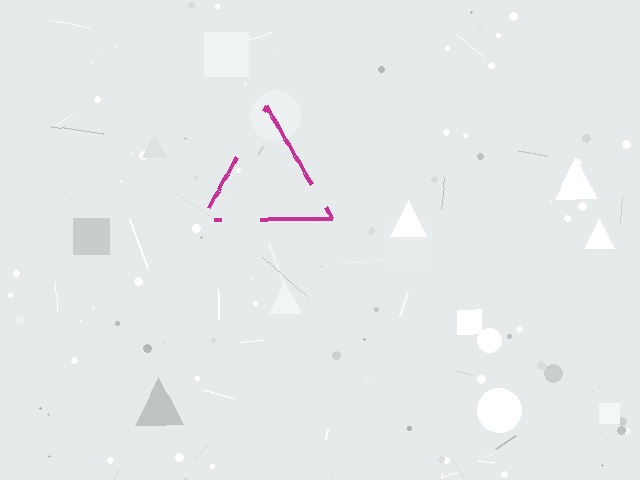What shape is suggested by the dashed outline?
The dashed outline suggests a triangle.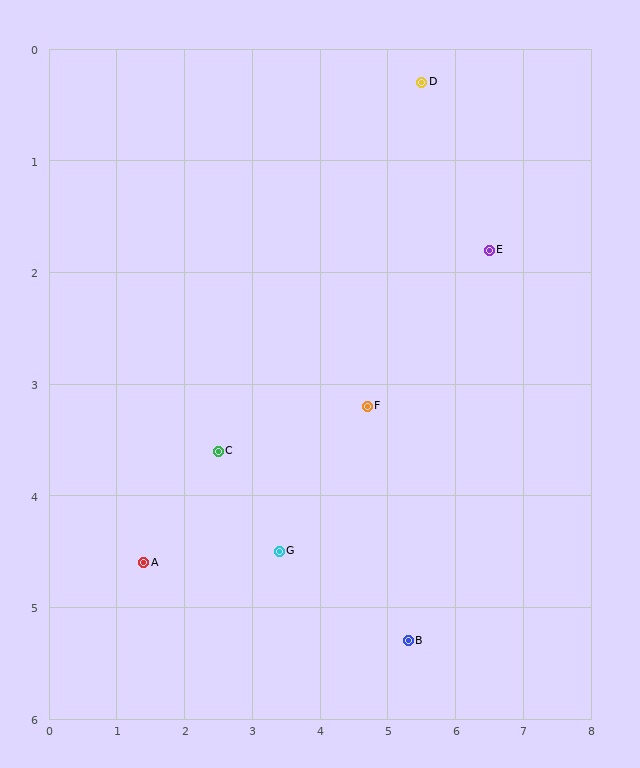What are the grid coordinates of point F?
Point F is at approximately (4.7, 3.2).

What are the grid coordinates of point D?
Point D is at approximately (5.5, 0.3).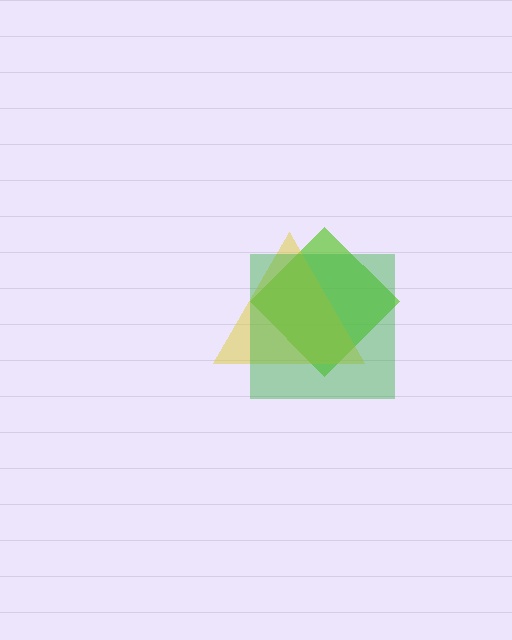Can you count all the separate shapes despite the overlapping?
Yes, there are 3 separate shapes.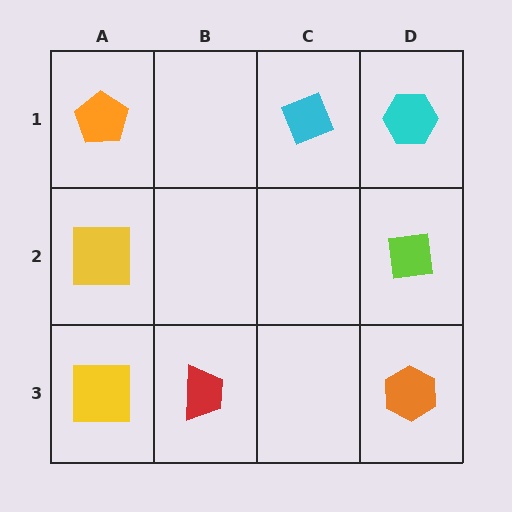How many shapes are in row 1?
3 shapes.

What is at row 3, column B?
A red trapezoid.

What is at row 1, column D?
A cyan hexagon.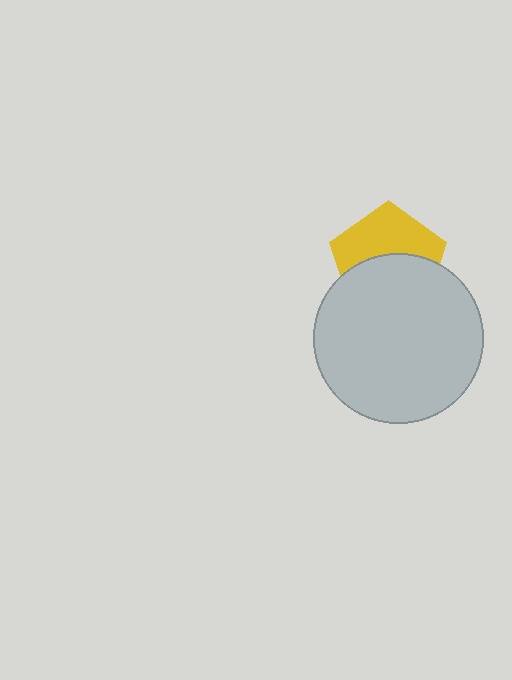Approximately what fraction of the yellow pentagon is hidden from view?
Roughly 52% of the yellow pentagon is hidden behind the light gray circle.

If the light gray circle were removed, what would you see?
You would see the complete yellow pentagon.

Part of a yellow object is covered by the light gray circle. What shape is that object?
It is a pentagon.